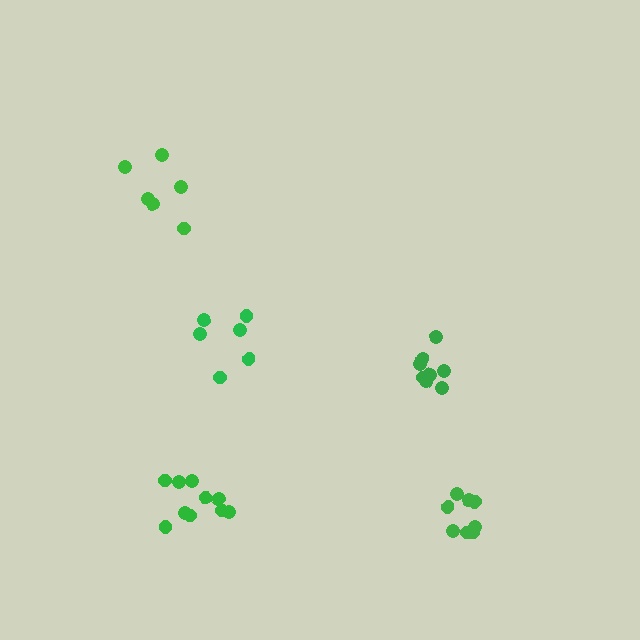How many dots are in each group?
Group 1: 10 dots, Group 2: 6 dots, Group 3: 8 dots, Group 4: 6 dots, Group 5: 8 dots (38 total).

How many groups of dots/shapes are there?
There are 5 groups.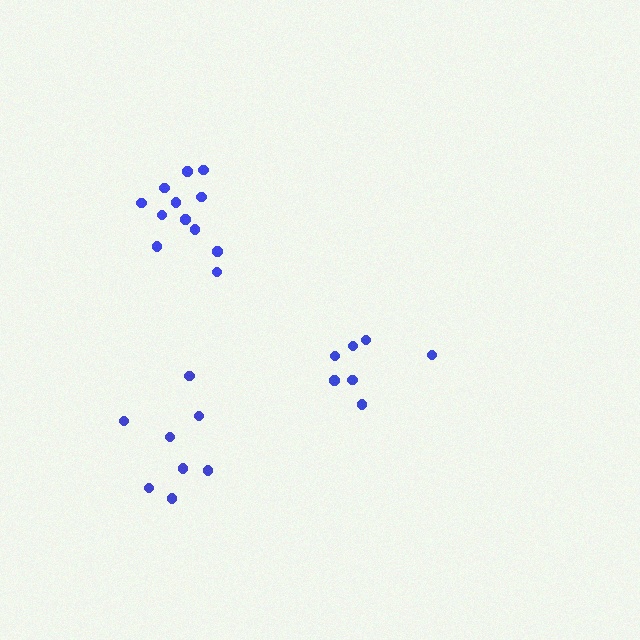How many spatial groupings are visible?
There are 3 spatial groupings.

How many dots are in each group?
Group 1: 8 dots, Group 2: 12 dots, Group 3: 7 dots (27 total).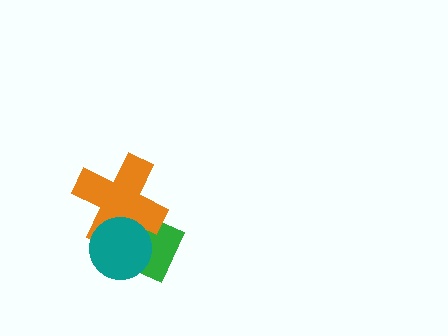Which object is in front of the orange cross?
The teal circle is in front of the orange cross.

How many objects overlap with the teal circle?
2 objects overlap with the teal circle.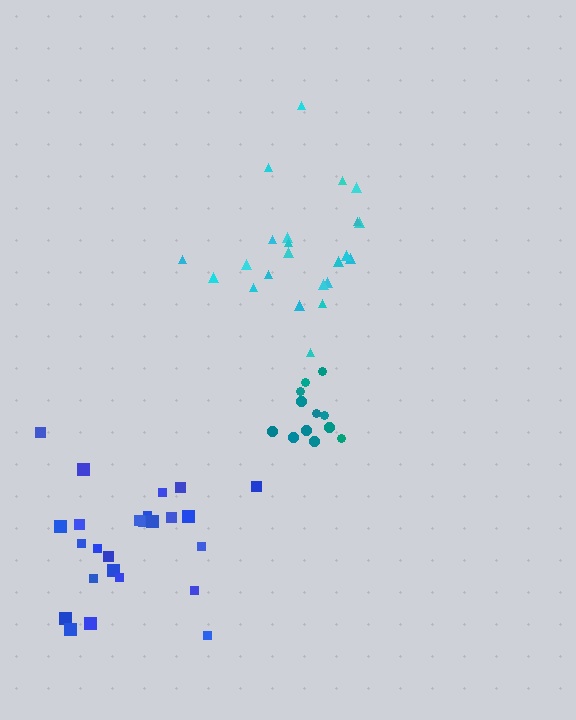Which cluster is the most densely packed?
Teal.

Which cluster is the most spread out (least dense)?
Cyan.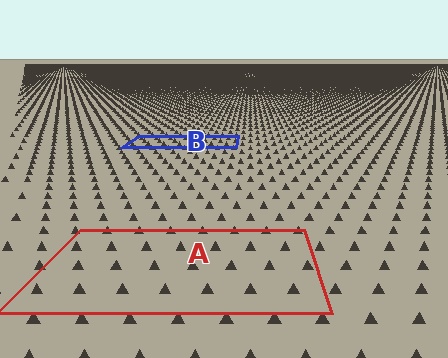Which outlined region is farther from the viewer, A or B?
Region B is farther from the viewer — the texture elements inside it appear smaller and more densely packed.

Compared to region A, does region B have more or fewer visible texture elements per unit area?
Region B has more texture elements per unit area — they are packed more densely because it is farther away.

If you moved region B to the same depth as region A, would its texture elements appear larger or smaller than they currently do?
They would appear larger. At a closer depth, the same texture elements are projected at a bigger on-screen size.